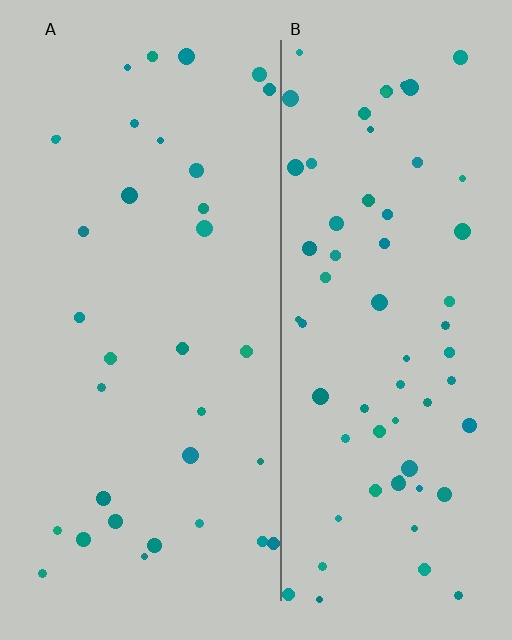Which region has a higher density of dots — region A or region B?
B (the right).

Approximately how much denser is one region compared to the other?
Approximately 2.0× — region B over region A.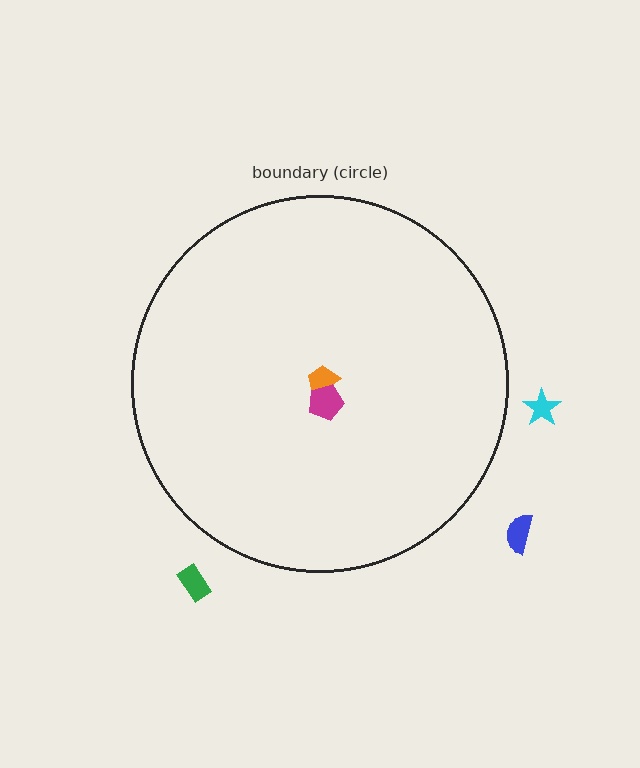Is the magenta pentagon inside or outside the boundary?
Inside.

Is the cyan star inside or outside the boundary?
Outside.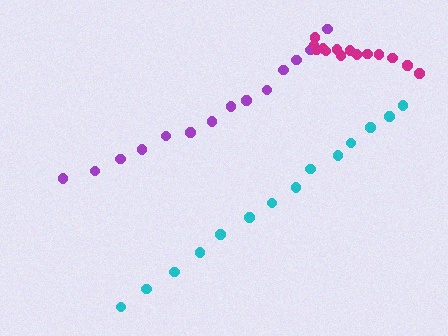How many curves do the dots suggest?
There are 3 distinct paths.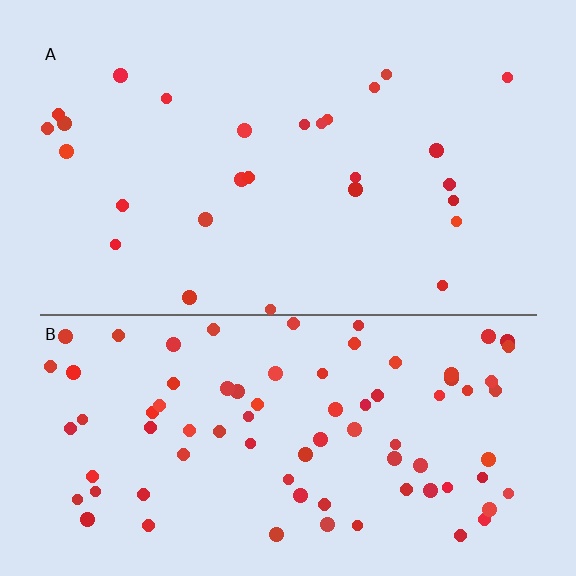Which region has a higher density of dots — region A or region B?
B (the bottom).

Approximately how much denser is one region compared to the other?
Approximately 3.1× — region B over region A.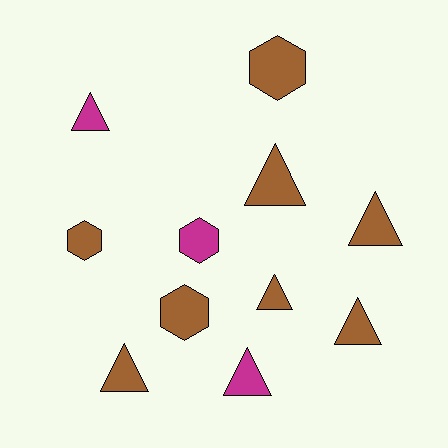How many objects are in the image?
There are 11 objects.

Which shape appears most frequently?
Triangle, with 7 objects.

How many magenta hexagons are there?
There is 1 magenta hexagon.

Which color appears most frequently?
Brown, with 8 objects.